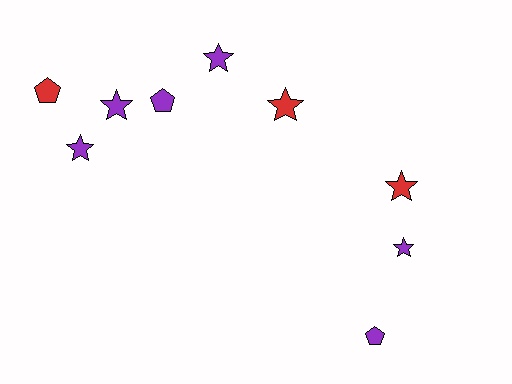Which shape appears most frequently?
Star, with 6 objects.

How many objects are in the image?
There are 9 objects.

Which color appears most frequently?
Purple, with 6 objects.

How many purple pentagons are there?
There are 2 purple pentagons.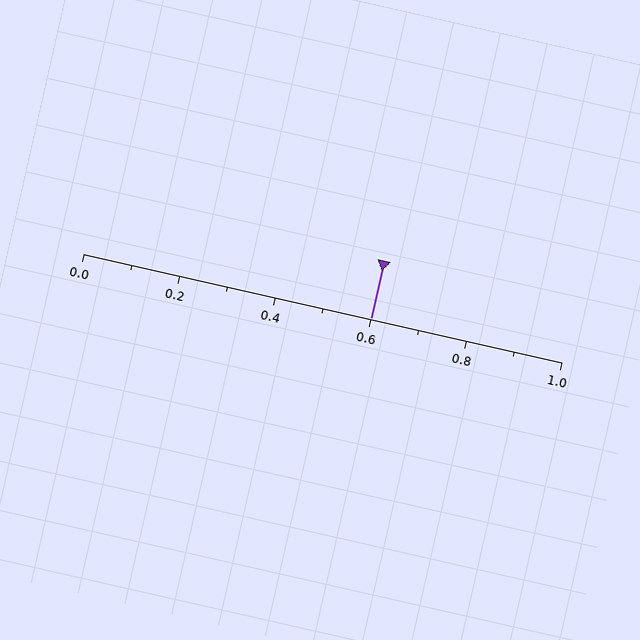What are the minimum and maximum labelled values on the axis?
The axis runs from 0.0 to 1.0.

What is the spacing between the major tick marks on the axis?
The major ticks are spaced 0.2 apart.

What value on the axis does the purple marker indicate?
The marker indicates approximately 0.6.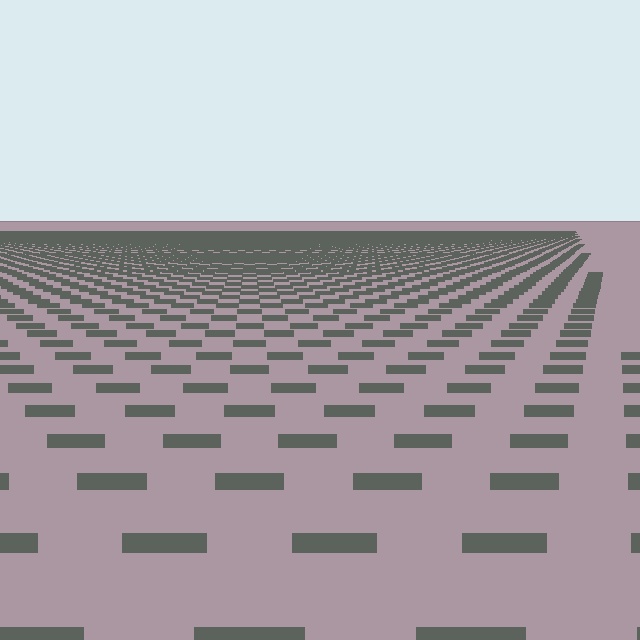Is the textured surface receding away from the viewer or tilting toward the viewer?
The surface is receding away from the viewer. Texture elements get smaller and denser toward the top.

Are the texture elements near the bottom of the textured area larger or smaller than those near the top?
Larger. Near the bottom, elements are closer to the viewer and appear at a bigger on-screen size.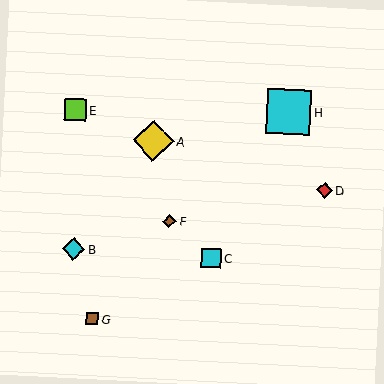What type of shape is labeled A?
Shape A is a yellow diamond.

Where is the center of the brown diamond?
The center of the brown diamond is at (169, 221).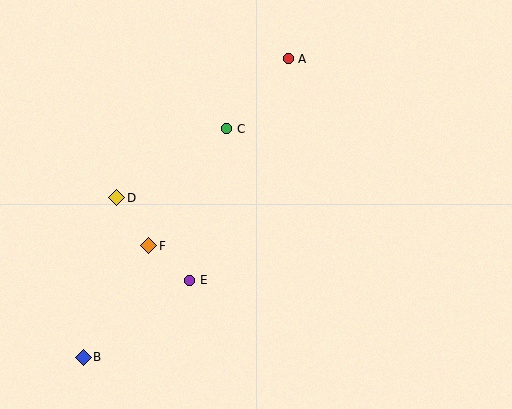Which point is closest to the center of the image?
Point C at (227, 129) is closest to the center.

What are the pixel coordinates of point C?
Point C is at (227, 129).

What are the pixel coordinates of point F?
Point F is at (149, 246).